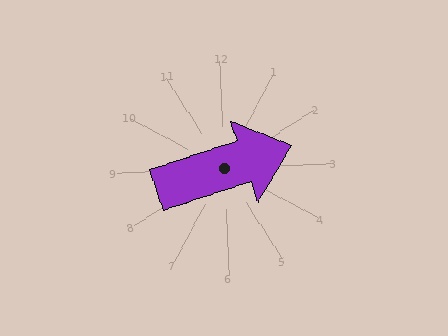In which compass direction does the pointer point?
East.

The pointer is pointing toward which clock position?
Roughly 2 o'clock.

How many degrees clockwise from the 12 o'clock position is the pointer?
Approximately 74 degrees.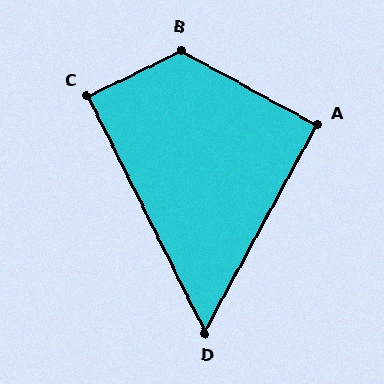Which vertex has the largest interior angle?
B, at approximately 125 degrees.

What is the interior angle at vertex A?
Approximately 90 degrees (approximately right).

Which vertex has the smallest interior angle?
D, at approximately 55 degrees.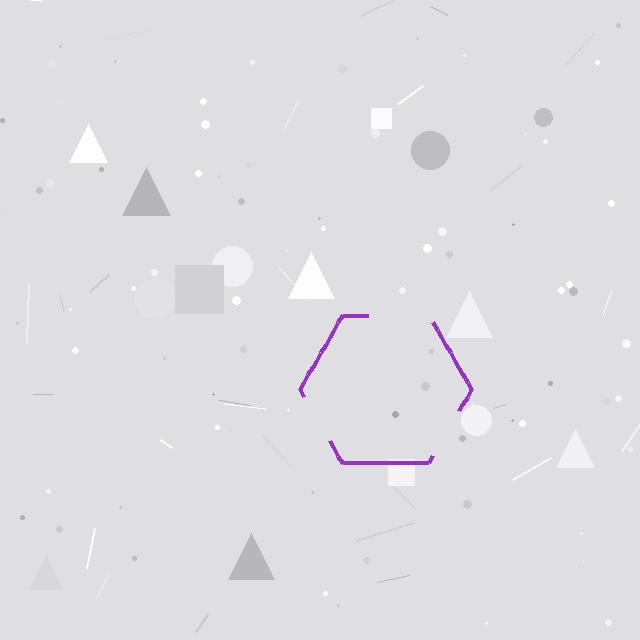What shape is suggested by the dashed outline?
The dashed outline suggests a hexagon.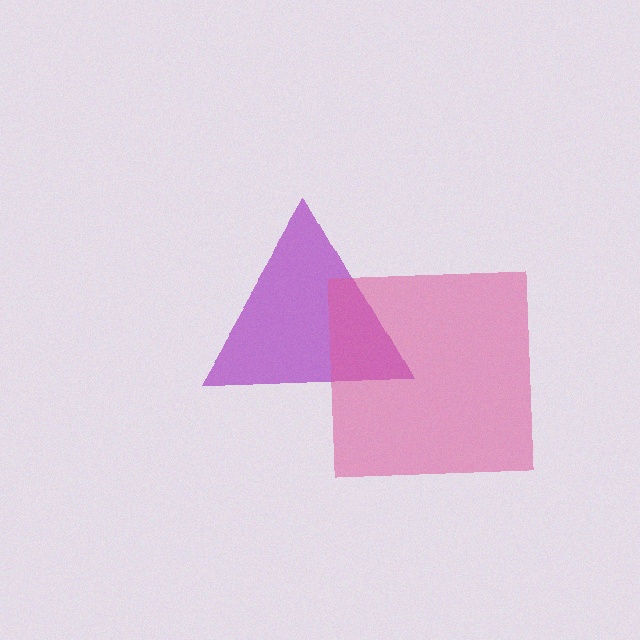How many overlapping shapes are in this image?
There are 2 overlapping shapes in the image.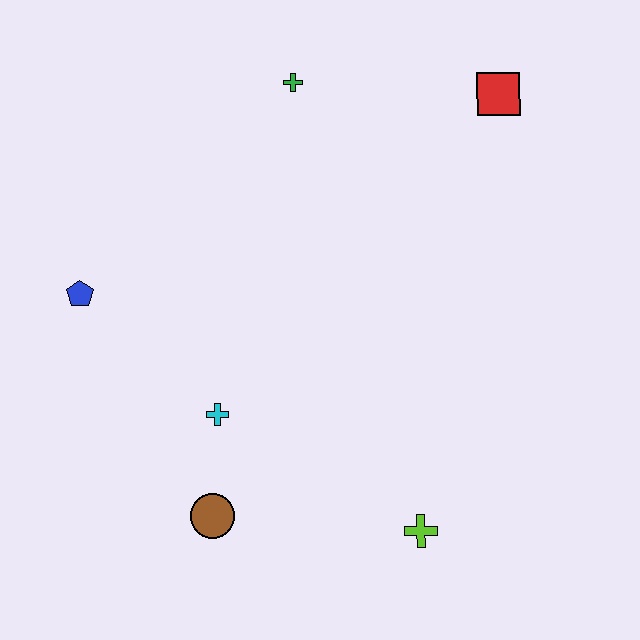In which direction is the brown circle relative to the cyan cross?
The brown circle is below the cyan cross.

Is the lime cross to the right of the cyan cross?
Yes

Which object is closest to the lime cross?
The brown circle is closest to the lime cross.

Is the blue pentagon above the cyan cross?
Yes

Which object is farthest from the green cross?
The lime cross is farthest from the green cross.